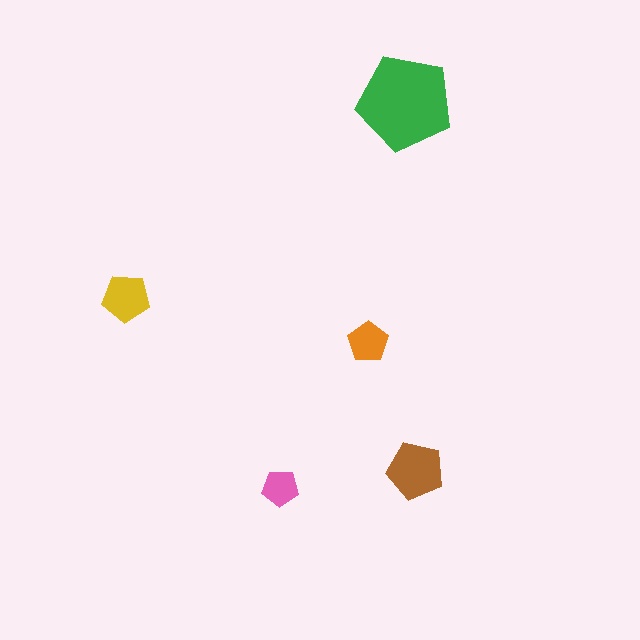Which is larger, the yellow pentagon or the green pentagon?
The green one.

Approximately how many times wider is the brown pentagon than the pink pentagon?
About 1.5 times wider.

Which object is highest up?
The green pentagon is topmost.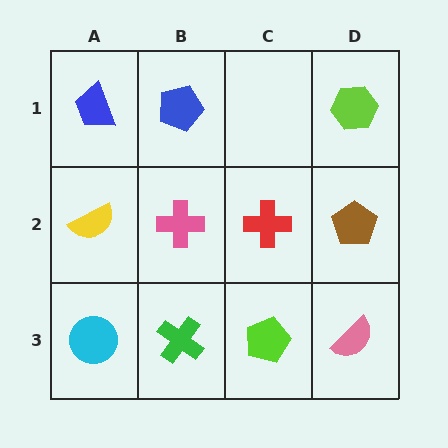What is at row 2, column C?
A red cross.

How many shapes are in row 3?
4 shapes.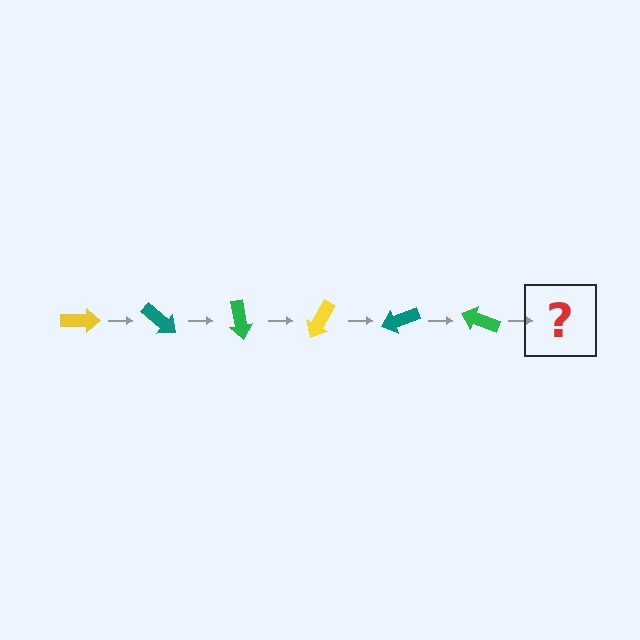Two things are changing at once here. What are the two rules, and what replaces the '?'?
The two rules are that it rotates 40 degrees each step and the color cycles through yellow, teal, and green. The '?' should be a yellow arrow, rotated 240 degrees from the start.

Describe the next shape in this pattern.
It should be a yellow arrow, rotated 240 degrees from the start.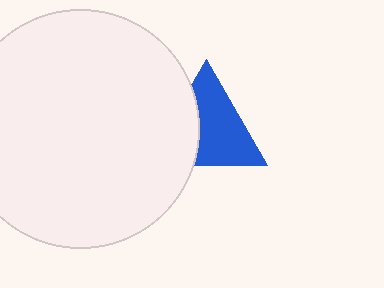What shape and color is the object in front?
The object in front is a white circle.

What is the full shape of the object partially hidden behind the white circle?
The partially hidden object is a blue triangle.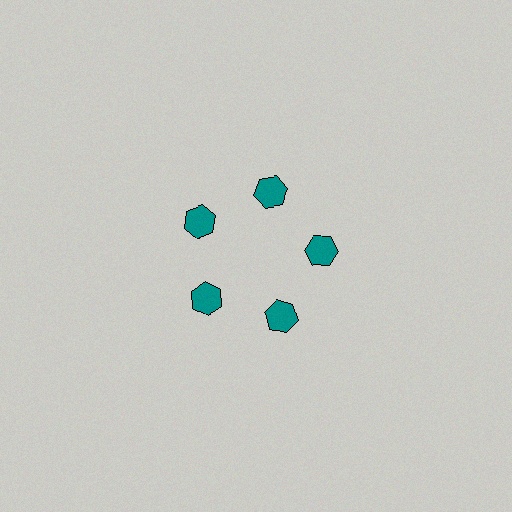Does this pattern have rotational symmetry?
Yes, this pattern has 5-fold rotational symmetry. It looks the same after rotating 72 degrees around the center.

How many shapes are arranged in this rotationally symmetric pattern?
There are 5 shapes, arranged in 5 groups of 1.